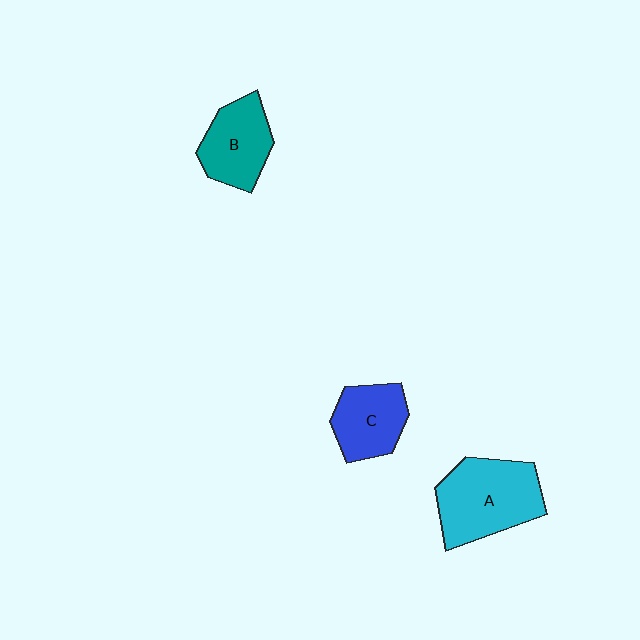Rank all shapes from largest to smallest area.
From largest to smallest: A (cyan), B (teal), C (blue).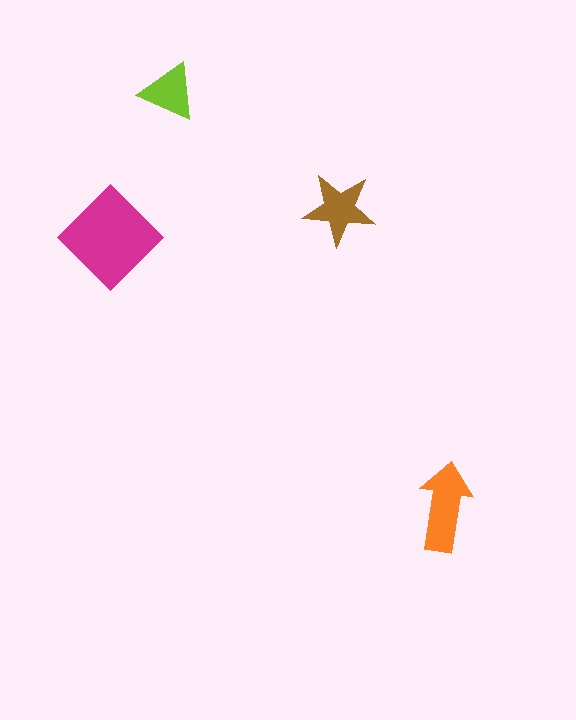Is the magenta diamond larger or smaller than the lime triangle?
Larger.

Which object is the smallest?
The lime triangle.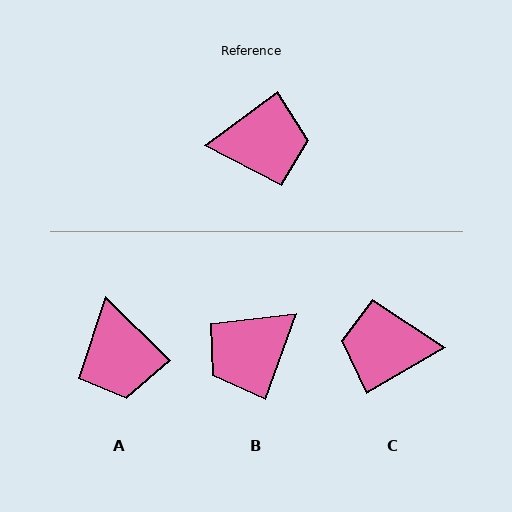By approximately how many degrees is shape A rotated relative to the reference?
Approximately 81 degrees clockwise.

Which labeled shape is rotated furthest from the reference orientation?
C, about 174 degrees away.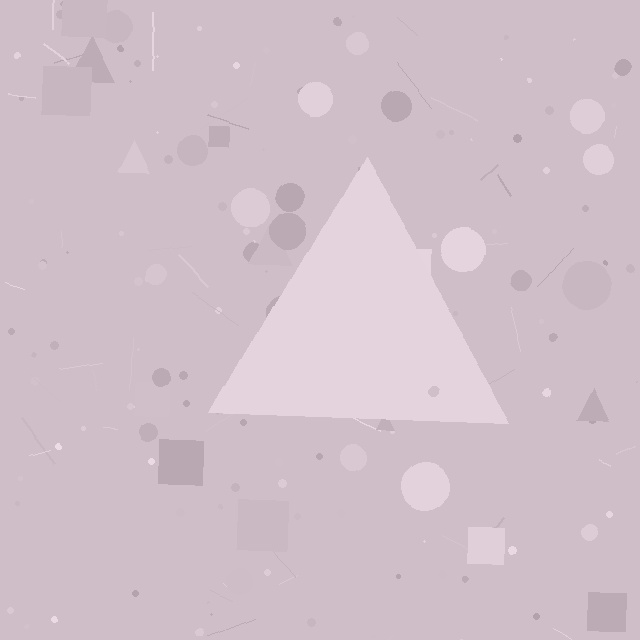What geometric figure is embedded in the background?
A triangle is embedded in the background.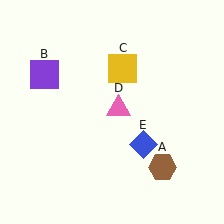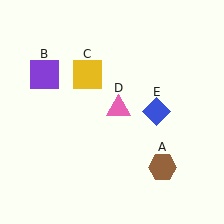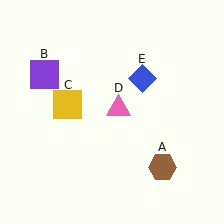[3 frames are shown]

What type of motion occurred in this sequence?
The yellow square (object C), blue diamond (object E) rotated counterclockwise around the center of the scene.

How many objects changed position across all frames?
2 objects changed position: yellow square (object C), blue diamond (object E).